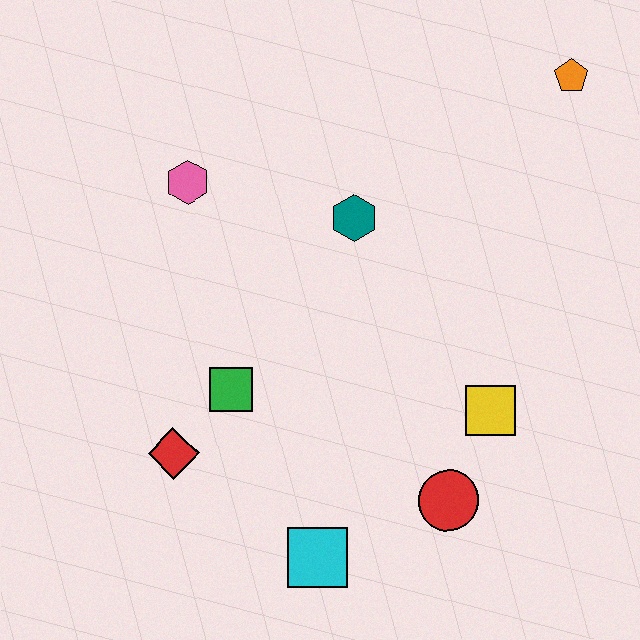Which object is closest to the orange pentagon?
The teal hexagon is closest to the orange pentagon.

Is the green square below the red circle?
No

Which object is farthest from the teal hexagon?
The cyan square is farthest from the teal hexagon.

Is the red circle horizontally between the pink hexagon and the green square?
No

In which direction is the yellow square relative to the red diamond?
The yellow square is to the right of the red diamond.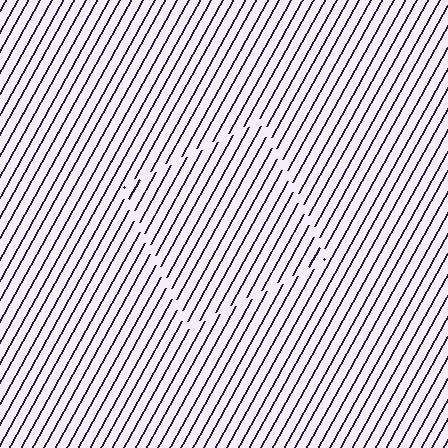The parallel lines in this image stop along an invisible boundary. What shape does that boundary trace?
An illusory square. The interior of the shape contains the same grating, shifted by half a period — the contour is defined by the phase discontinuity where line-ends from the inner and outer gratings abut.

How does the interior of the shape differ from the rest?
The interior of the shape contains the same grating, shifted by half a period — the contour is defined by the phase discontinuity where line-ends from the inner and outer gratings abut.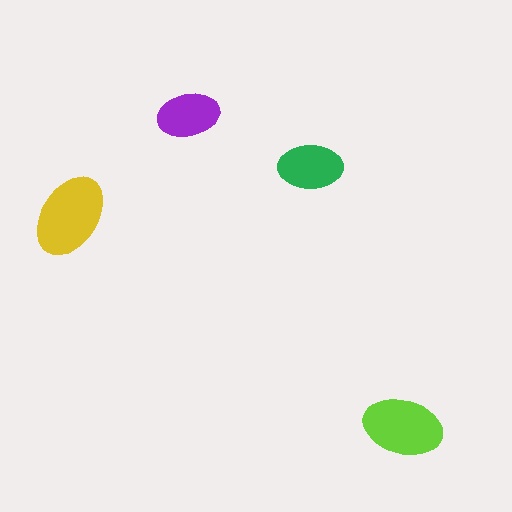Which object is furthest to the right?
The lime ellipse is rightmost.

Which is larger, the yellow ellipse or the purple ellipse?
The yellow one.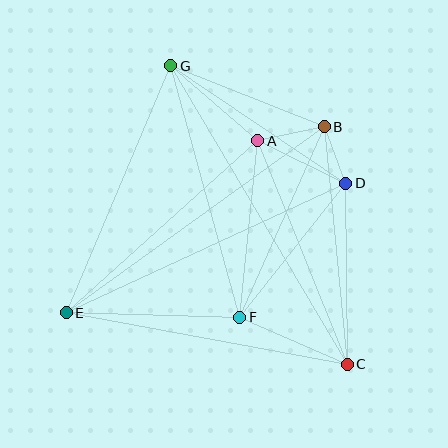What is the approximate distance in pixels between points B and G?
The distance between B and G is approximately 165 pixels.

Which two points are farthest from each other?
Points C and G are farthest from each other.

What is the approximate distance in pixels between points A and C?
The distance between A and C is approximately 241 pixels.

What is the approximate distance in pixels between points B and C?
The distance between B and C is approximately 239 pixels.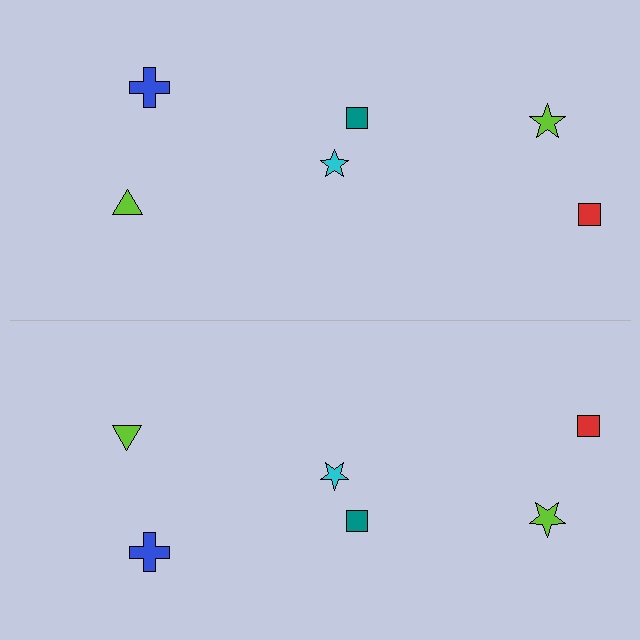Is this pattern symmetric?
Yes, this pattern has bilateral (reflection) symmetry.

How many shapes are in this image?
There are 12 shapes in this image.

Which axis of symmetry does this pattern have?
The pattern has a horizontal axis of symmetry running through the center of the image.